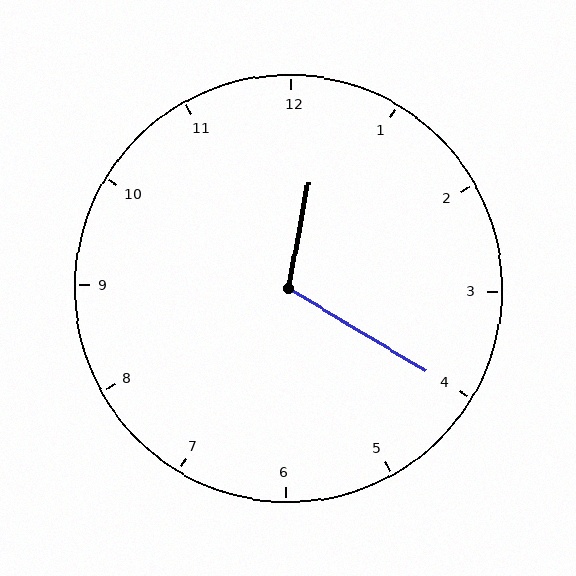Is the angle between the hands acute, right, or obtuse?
It is obtuse.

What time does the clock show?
12:20.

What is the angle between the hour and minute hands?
Approximately 110 degrees.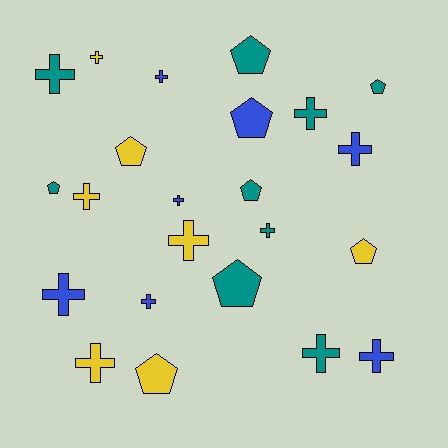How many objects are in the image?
There are 23 objects.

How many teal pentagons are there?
There are 5 teal pentagons.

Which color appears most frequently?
Teal, with 9 objects.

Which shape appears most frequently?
Cross, with 14 objects.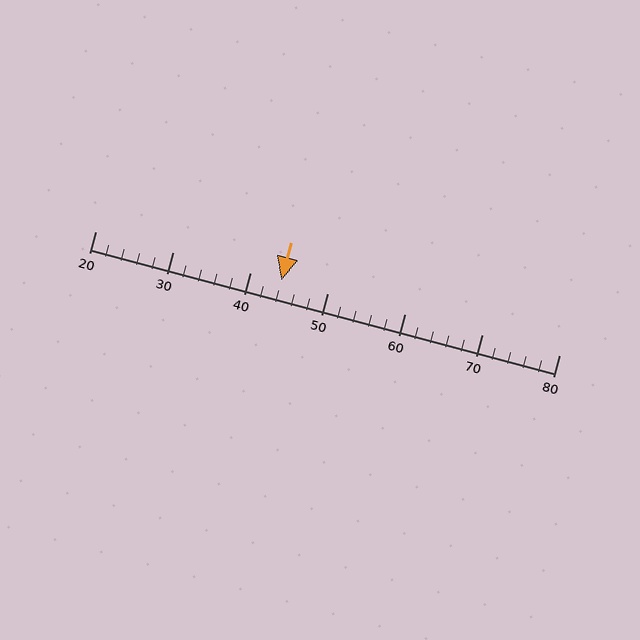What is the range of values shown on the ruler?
The ruler shows values from 20 to 80.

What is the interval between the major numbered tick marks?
The major tick marks are spaced 10 units apart.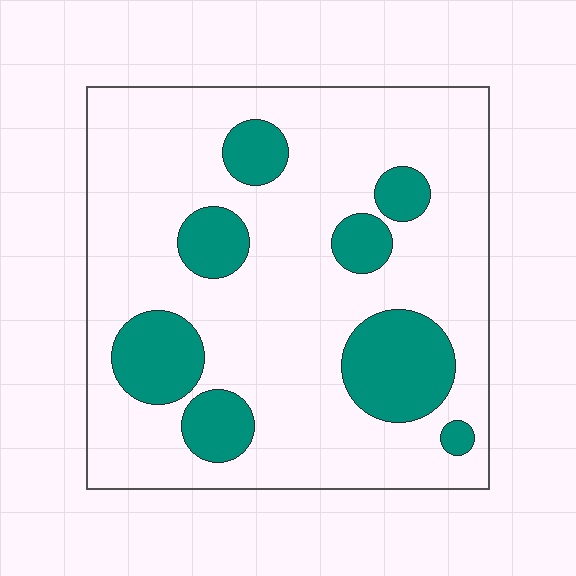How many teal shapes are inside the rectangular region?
8.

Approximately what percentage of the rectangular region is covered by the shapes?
Approximately 20%.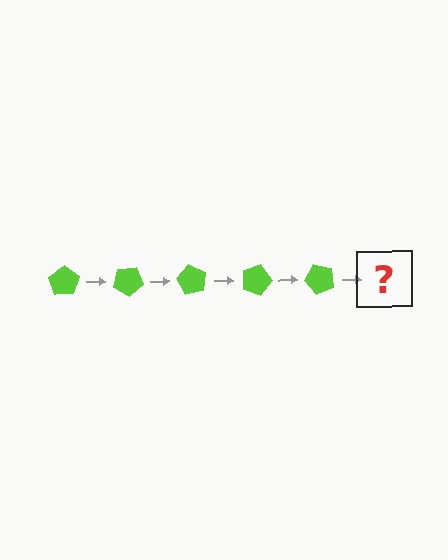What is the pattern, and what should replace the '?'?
The pattern is that the pentagon rotates 30 degrees each step. The '?' should be a lime pentagon rotated 150 degrees.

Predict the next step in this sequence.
The next step is a lime pentagon rotated 150 degrees.